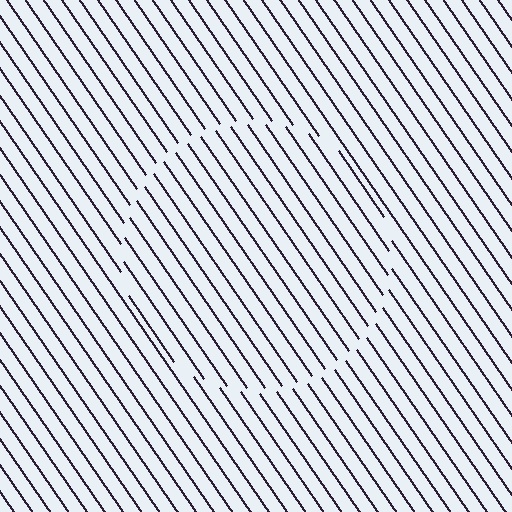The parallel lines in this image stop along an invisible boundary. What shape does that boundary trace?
An illusory circle. The interior of the shape contains the same grating, shifted by half a period — the contour is defined by the phase discontinuity where line-ends from the inner and outer gratings abut.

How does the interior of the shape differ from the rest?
The interior of the shape contains the same grating, shifted by half a period — the contour is defined by the phase discontinuity where line-ends from the inner and outer gratings abut.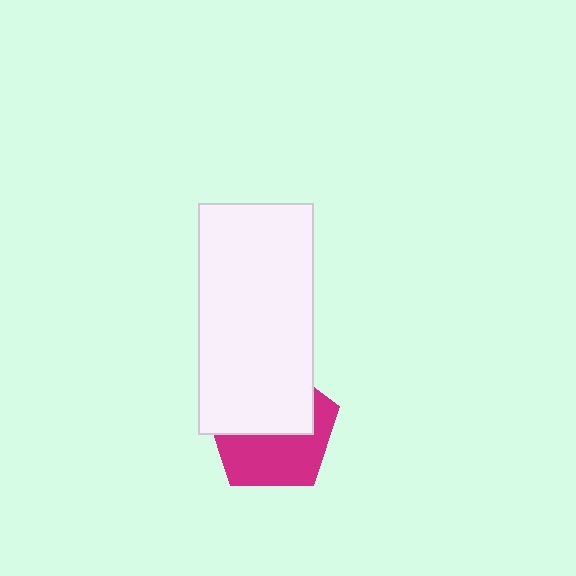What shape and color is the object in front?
The object in front is a white rectangle.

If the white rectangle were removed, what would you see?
You would see the complete magenta pentagon.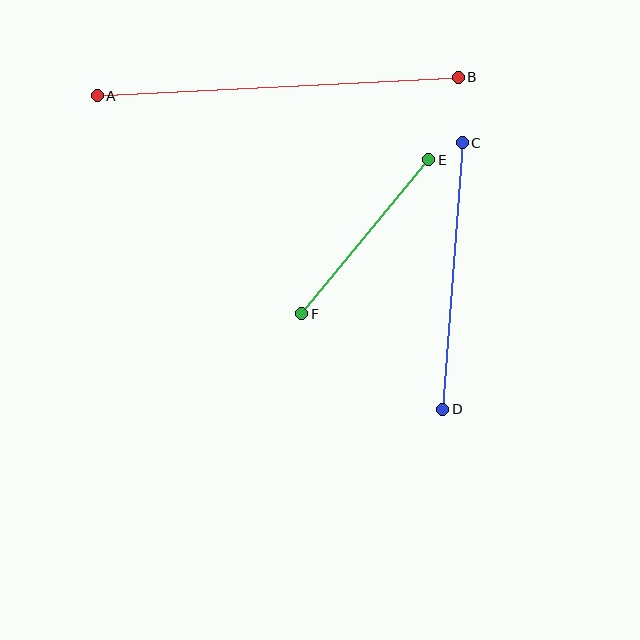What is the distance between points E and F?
The distance is approximately 200 pixels.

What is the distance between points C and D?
The distance is approximately 267 pixels.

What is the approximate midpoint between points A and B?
The midpoint is at approximately (278, 86) pixels.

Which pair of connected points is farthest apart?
Points A and B are farthest apart.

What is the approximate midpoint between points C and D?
The midpoint is at approximately (452, 276) pixels.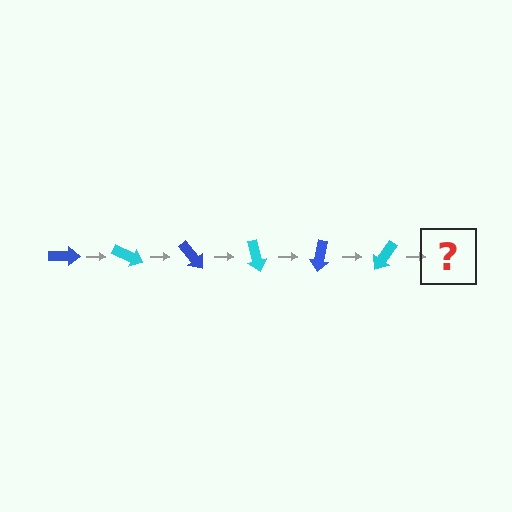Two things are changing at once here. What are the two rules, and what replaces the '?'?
The two rules are that it rotates 25 degrees each step and the color cycles through blue and cyan. The '?' should be a blue arrow, rotated 150 degrees from the start.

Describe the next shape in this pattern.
It should be a blue arrow, rotated 150 degrees from the start.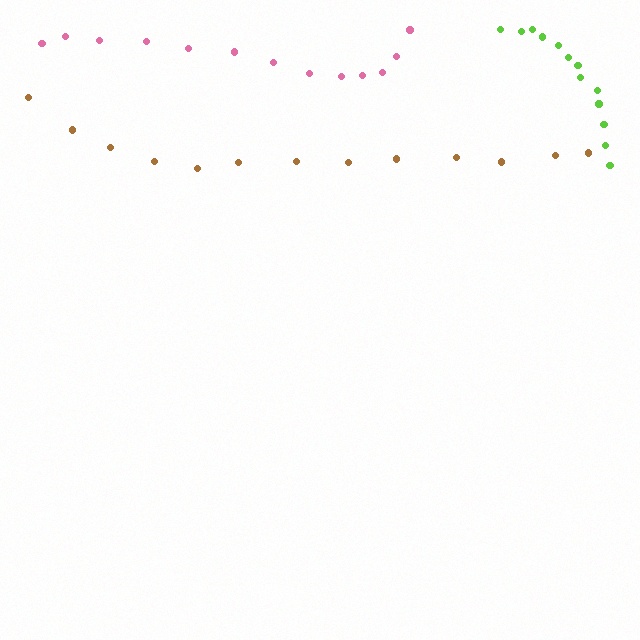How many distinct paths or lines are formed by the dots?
There are 3 distinct paths.